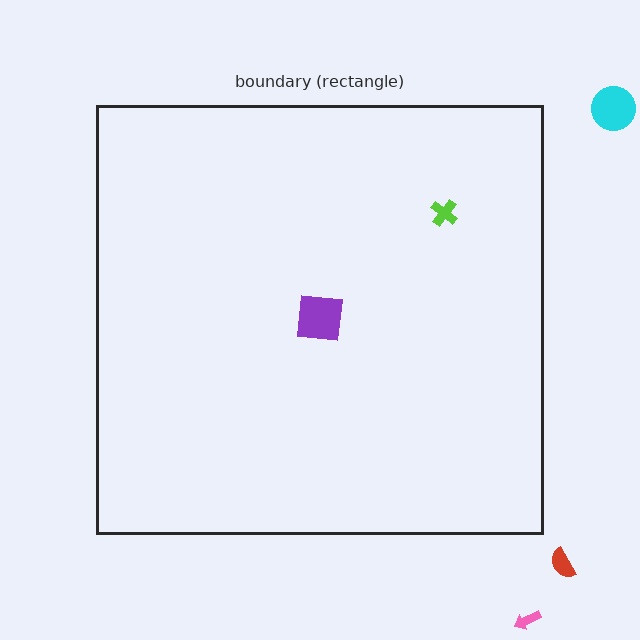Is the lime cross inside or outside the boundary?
Inside.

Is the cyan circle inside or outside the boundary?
Outside.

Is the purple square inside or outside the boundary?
Inside.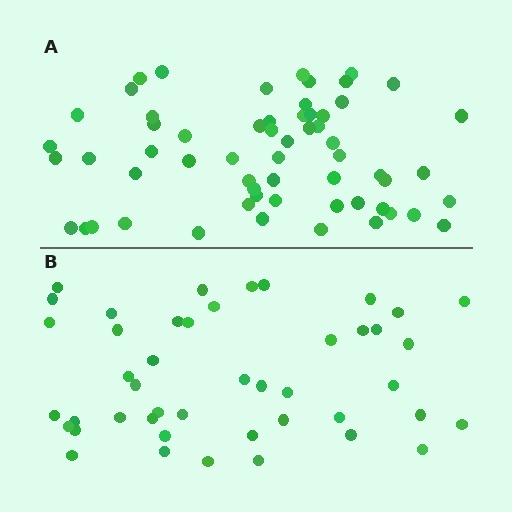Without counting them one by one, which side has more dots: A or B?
Region A (the top region) has more dots.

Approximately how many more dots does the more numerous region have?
Region A has approximately 15 more dots than region B.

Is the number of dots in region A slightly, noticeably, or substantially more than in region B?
Region A has noticeably more, but not dramatically so. The ratio is roughly 1.3 to 1.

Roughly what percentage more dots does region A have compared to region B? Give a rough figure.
About 35% more.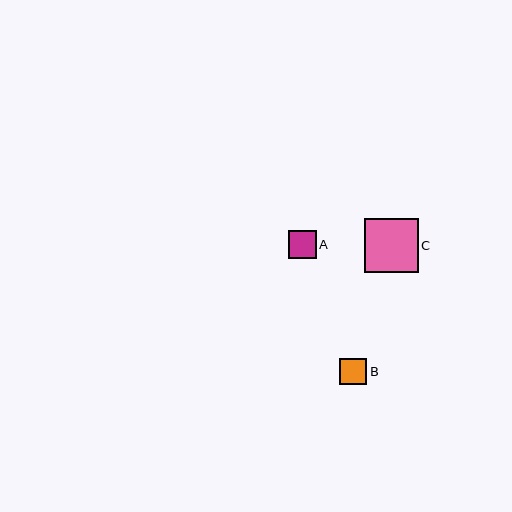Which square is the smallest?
Square B is the smallest with a size of approximately 27 pixels.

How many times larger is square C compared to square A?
Square C is approximately 1.9 times the size of square A.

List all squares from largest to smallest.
From largest to smallest: C, A, B.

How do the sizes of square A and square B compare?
Square A and square B are approximately the same size.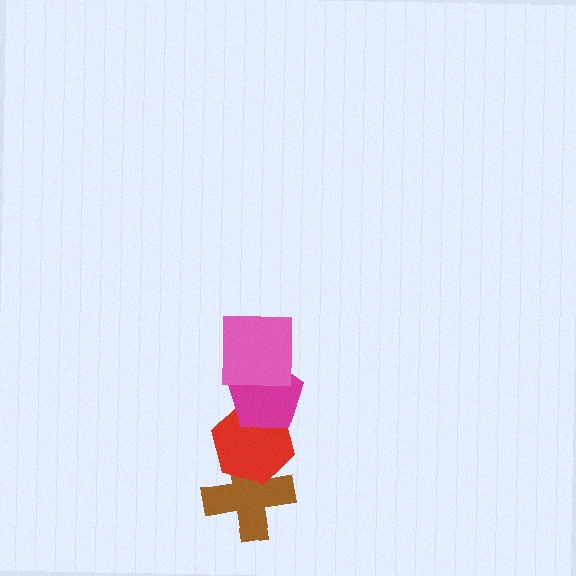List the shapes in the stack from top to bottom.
From top to bottom: the pink square, the magenta pentagon, the red hexagon, the brown cross.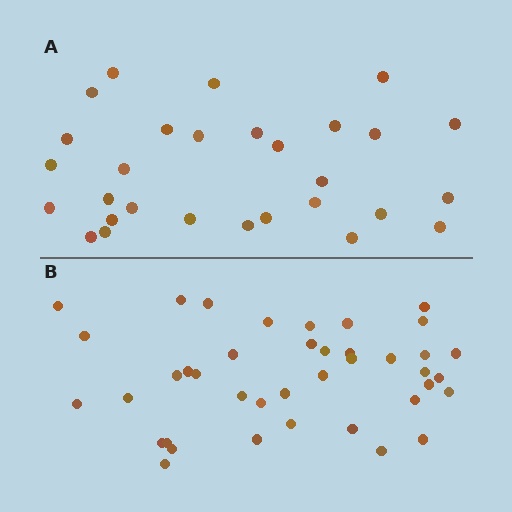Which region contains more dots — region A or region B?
Region B (the bottom region) has more dots.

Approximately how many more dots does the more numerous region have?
Region B has roughly 12 or so more dots than region A.